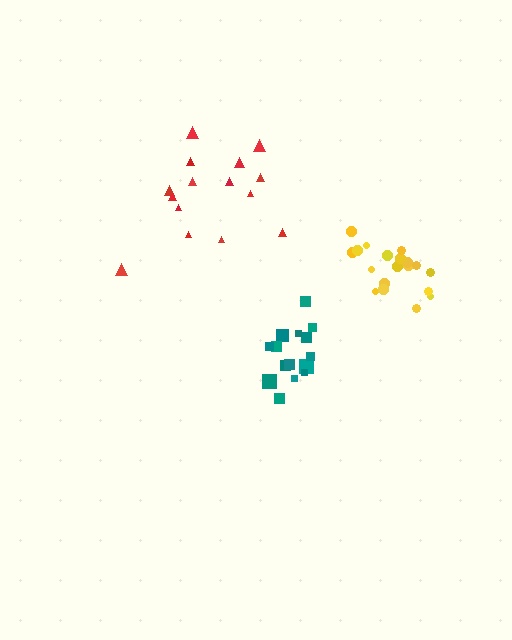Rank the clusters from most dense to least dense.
yellow, teal, red.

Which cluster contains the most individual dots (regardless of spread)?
Yellow (19).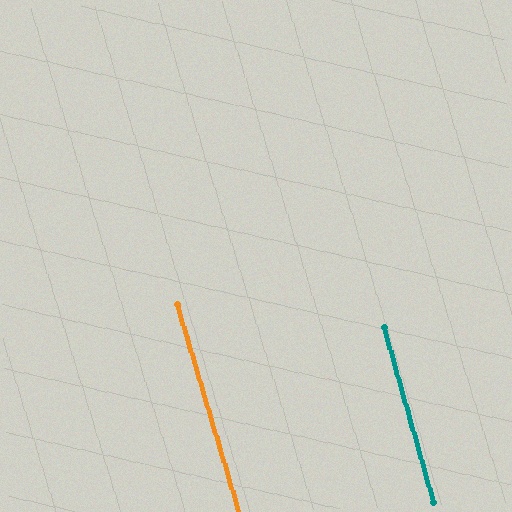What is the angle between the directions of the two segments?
Approximately 1 degree.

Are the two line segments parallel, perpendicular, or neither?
Parallel — their directions differ by only 0.8°.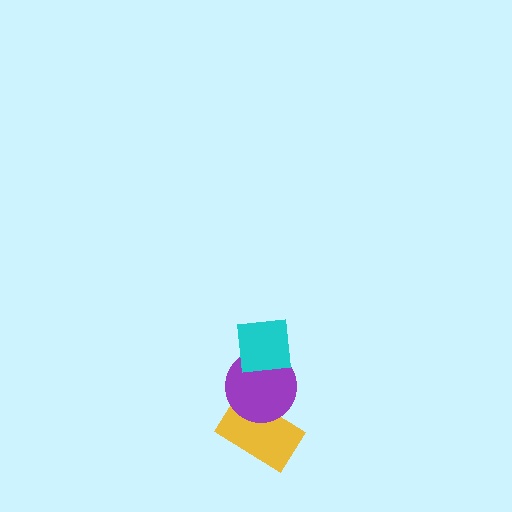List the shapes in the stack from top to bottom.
From top to bottom: the cyan square, the purple circle, the yellow rectangle.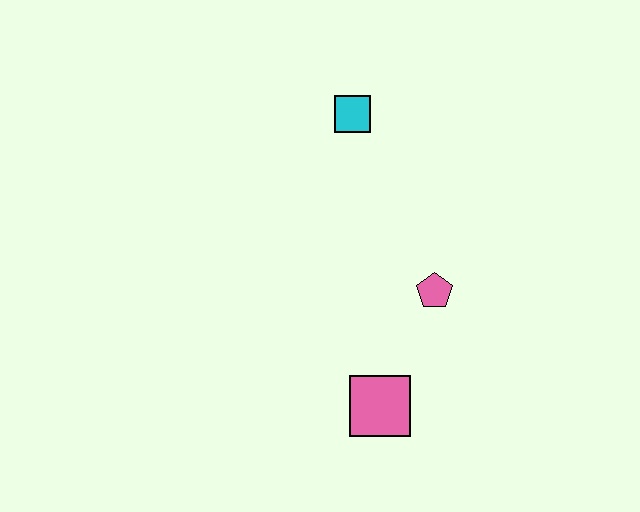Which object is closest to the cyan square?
The pink pentagon is closest to the cyan square.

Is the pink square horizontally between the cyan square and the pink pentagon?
Yes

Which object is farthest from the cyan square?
The pink square is farthest from the cyan square.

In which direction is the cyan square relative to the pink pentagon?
The cyan square is above the pink pentagon.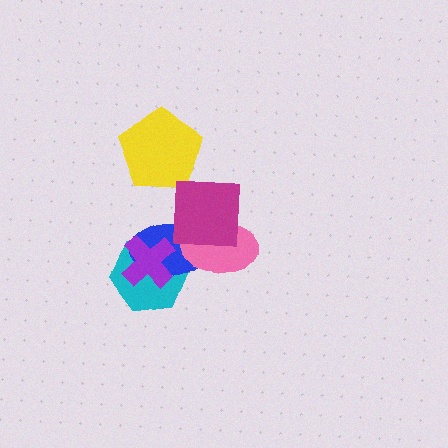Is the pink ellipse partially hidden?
Yes, it is partially covered by another shape.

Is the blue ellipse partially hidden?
Yes, it is partially covered by another shape.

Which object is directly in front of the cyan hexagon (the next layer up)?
The blue ellipse is directly in front of the cyan hexagon.